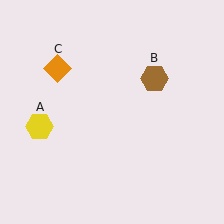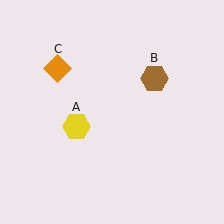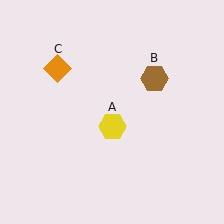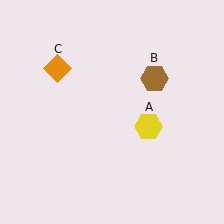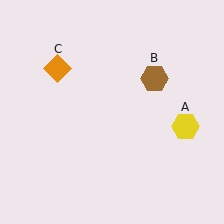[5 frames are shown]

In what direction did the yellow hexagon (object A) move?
The yellow hexagon (object A) moved right.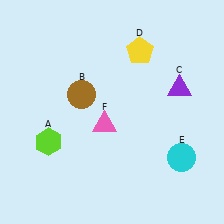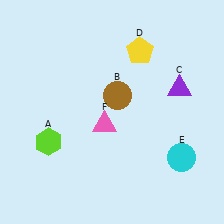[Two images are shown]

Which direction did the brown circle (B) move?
The brown circle (B) moved right.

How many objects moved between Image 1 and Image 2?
1 object moved between the two images.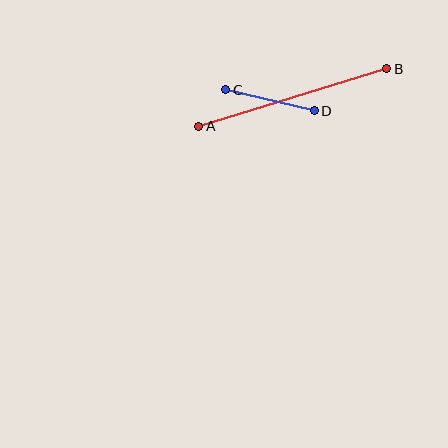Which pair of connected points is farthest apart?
Points A and B are farthest apart.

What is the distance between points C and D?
The distance is approximately 91 pixels.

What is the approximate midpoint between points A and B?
The midpoint is at approximately (293, 97) pixels.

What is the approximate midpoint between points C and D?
The midpoint is at approximately (270, 100) pixels.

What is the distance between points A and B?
The distance is approximately 197 pixels.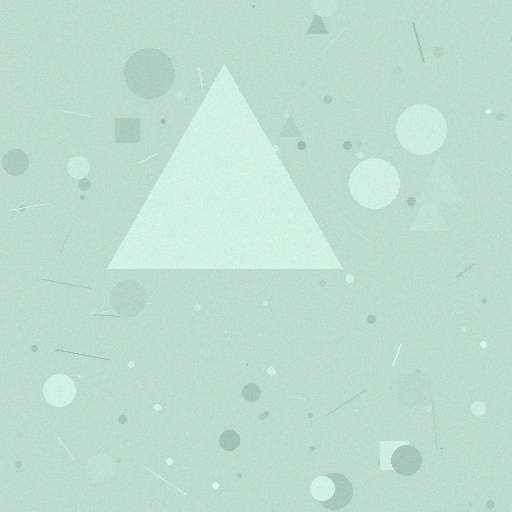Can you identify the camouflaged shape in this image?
The camouflaged shape is a triangle.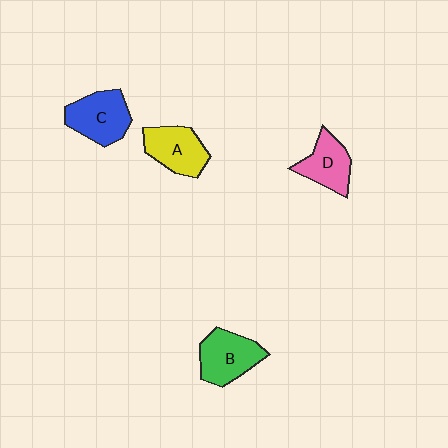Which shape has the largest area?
Shape C (blue).